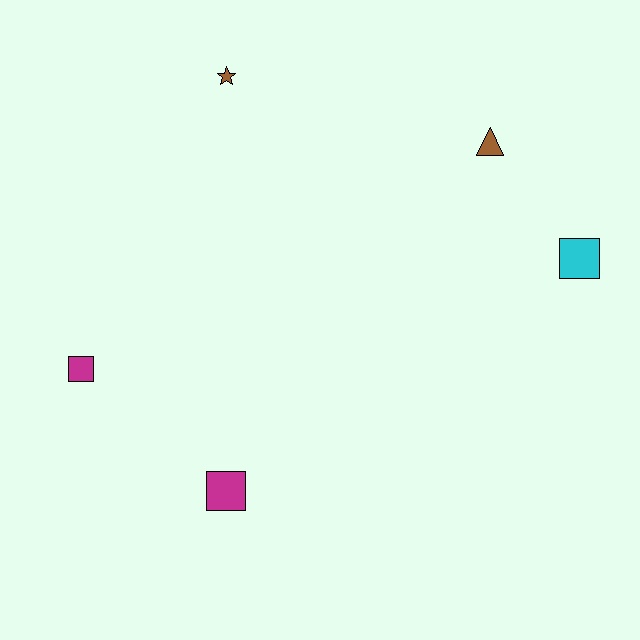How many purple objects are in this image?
There are no purple objects.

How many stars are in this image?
There is 1 star.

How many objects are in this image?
There are 5 objects.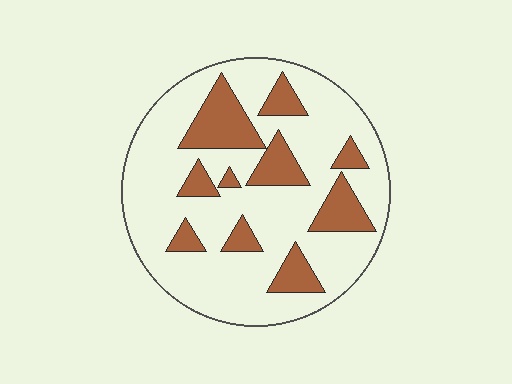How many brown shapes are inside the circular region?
10.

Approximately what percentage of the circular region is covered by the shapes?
Approximately 25%.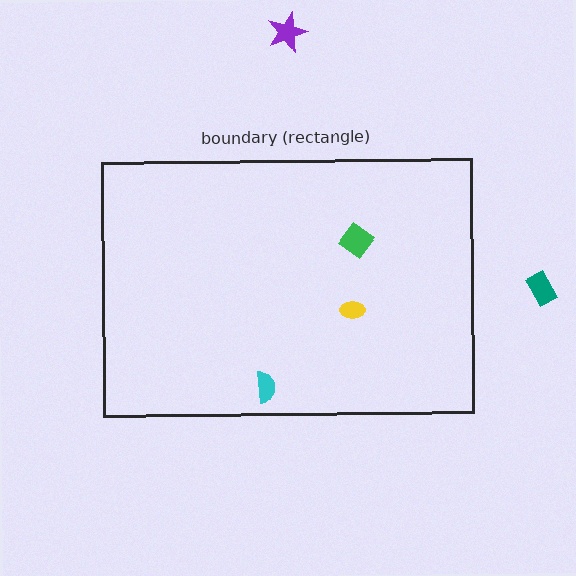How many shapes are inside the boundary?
3 inside, 2 outside.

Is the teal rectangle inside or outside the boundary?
Outside.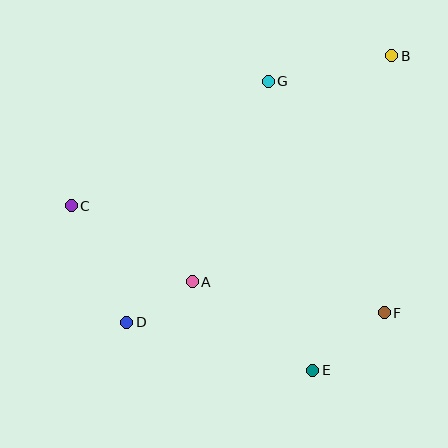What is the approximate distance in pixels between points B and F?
The distance between B and F is approximately 257 pixels.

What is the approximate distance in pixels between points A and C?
The distance between A and C is approximately 143 pixels.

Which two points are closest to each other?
Points A and D are closest to each other.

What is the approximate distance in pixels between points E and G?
The distance between E and G is approximately 293 pixels.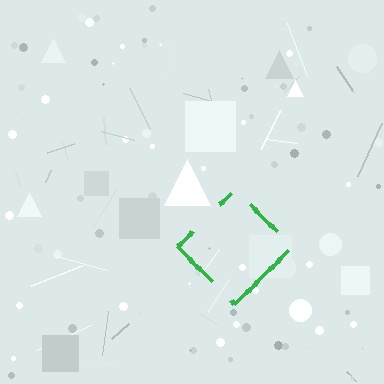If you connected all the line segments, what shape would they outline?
They would outline a diamond.